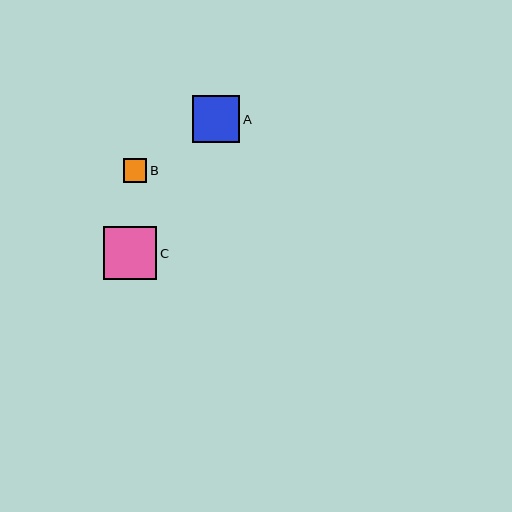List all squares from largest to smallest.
From largest to smallest: C, A, B.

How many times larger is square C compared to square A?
Square C is approximately 1.1 times the size of square A.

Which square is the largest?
Square C is the largest with a size of approximately 54 pixels.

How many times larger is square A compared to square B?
Square A is approximately 2.0 times the size of square B.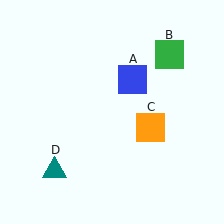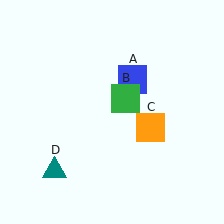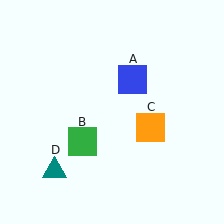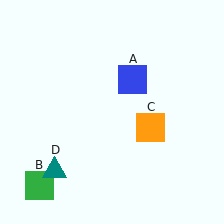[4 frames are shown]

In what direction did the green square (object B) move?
The green square (object B) moved down and to the left.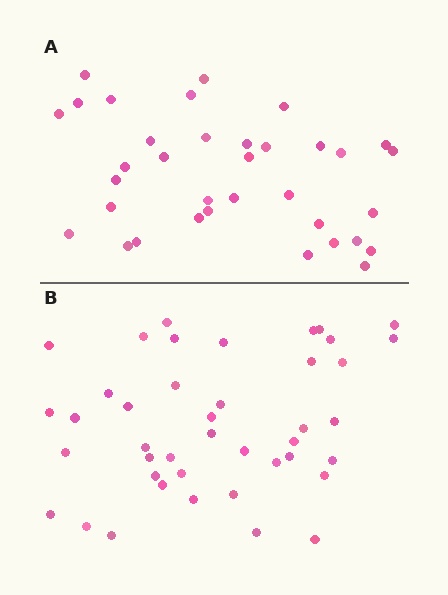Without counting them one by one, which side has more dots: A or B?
Region B (the bottom region) has more dots.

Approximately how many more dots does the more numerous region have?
Region B has roughly 8 or so more dots than region A.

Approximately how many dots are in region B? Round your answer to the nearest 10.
About 40 dots. (The exact count is 42, which rounds to 40.)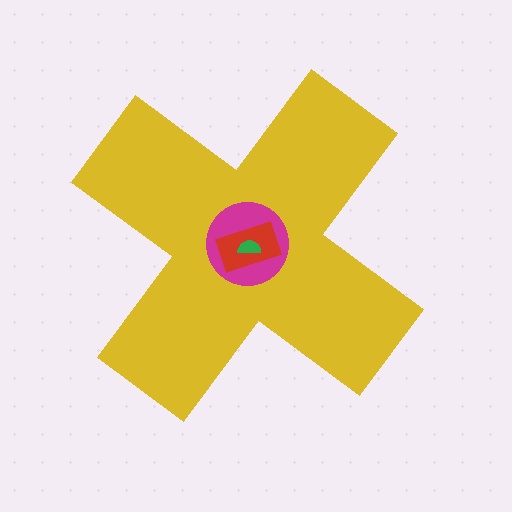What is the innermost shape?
The green semicircle.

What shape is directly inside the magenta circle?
The red rectangle.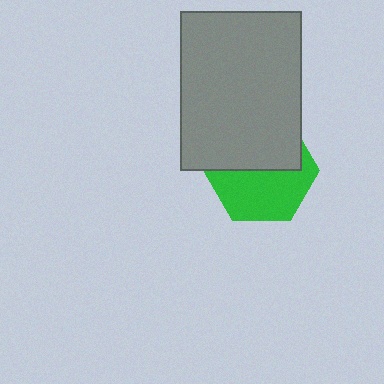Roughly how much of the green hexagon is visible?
About half of it is visible (roughly 52%).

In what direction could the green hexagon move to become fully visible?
The green hexagon could move down. That would shift it out from behind the gray rectangle entirely.